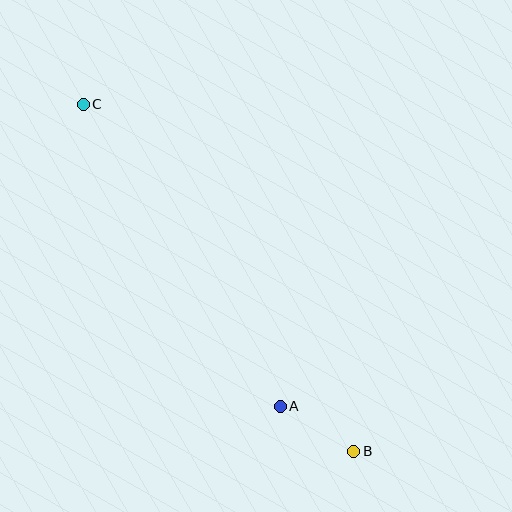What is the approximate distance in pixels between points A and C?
The distance between A and C is approximately 361 pixels.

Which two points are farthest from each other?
Points B and C are farthest from each other.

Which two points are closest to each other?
Points A and B are closest to each other.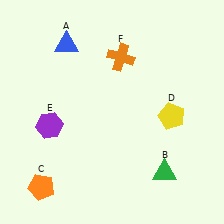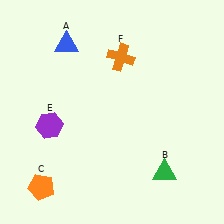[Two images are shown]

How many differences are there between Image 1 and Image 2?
There is 1 difference between the two images.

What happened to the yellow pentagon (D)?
The yellow pentagon (D) was removed in Image 2. It was in the bottom-right area of Image 1.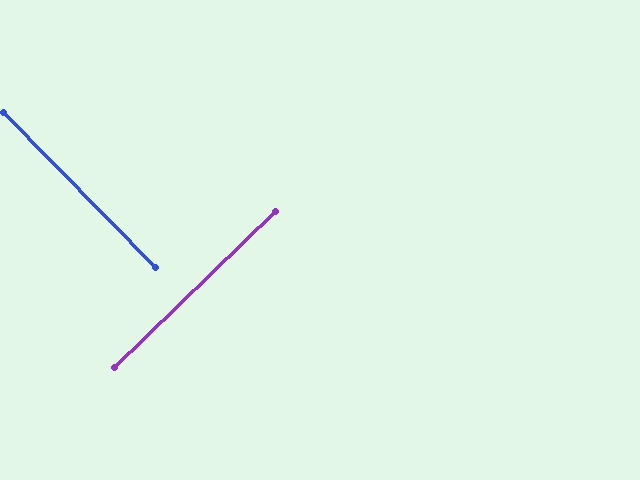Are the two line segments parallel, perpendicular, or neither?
Perpendicular — they meet at approximately 90°.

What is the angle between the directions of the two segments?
Approximately 90 degrees.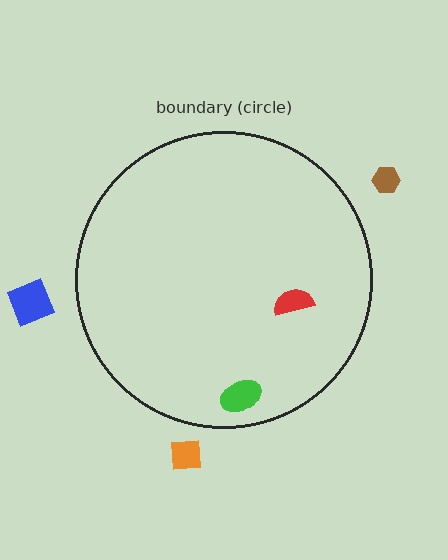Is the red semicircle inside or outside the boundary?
Inside.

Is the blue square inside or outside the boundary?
Outside.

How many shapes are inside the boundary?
2 inside, 3 outside.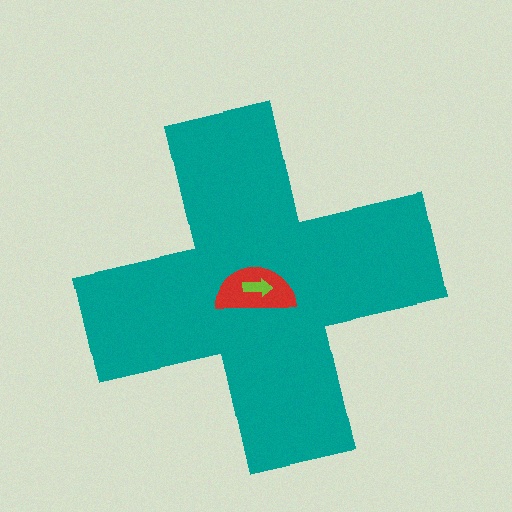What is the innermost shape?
The lime arrow.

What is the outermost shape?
The teal cross.